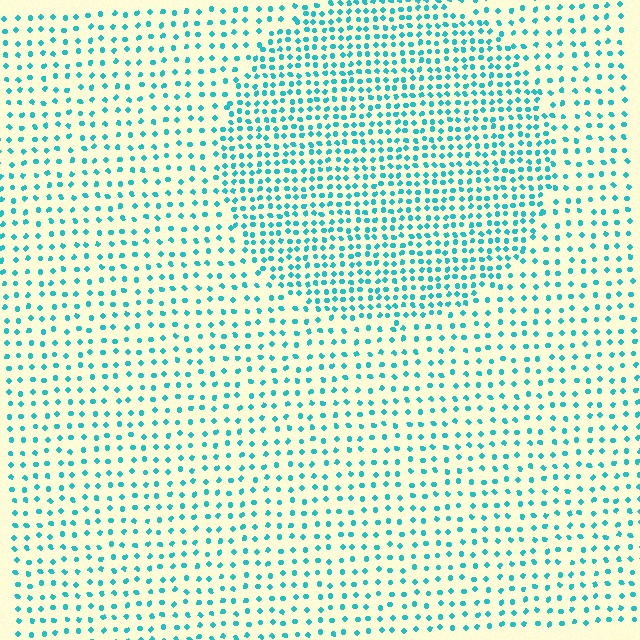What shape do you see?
I see a circle.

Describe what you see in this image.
The image contains small cyan elements arranged at two different densities. A circle-shaped region is visible where the elements are more densely packed than the surrounding area.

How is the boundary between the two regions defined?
The boundary is defined by a change in element density (approximately 1.9x ratio). All elements are the same color, size, and shape.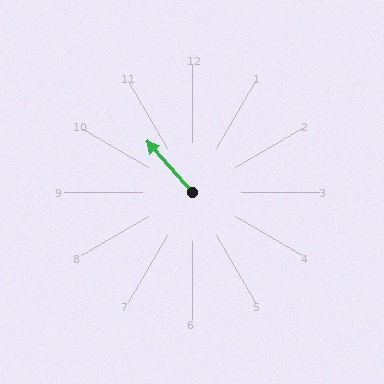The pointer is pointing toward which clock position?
Roughly 11 o'clock.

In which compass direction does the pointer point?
Northwest.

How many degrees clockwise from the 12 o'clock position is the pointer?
Approximately 319 degrees.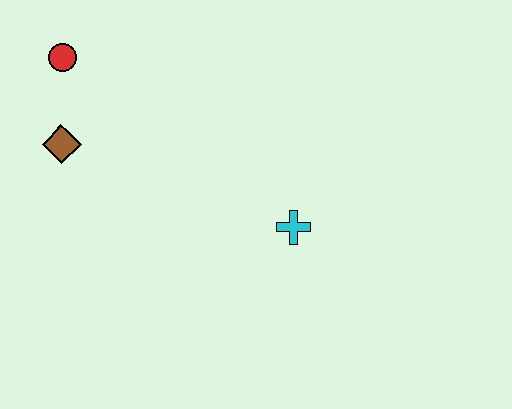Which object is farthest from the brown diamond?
The cyan cross is farthest from the brown diamond.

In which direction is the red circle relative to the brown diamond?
The red circle is above the brown diamond.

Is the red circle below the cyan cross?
No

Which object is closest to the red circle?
The brown diamond is closest to the red circle.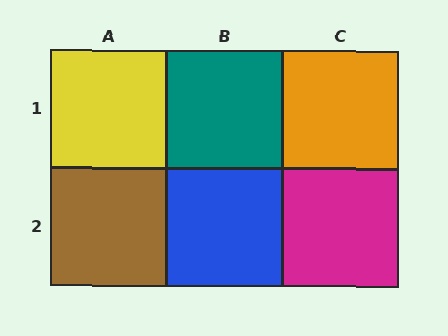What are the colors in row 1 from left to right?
Yellow, teal, orange.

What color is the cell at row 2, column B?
Blue.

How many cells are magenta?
1 cell is magenta.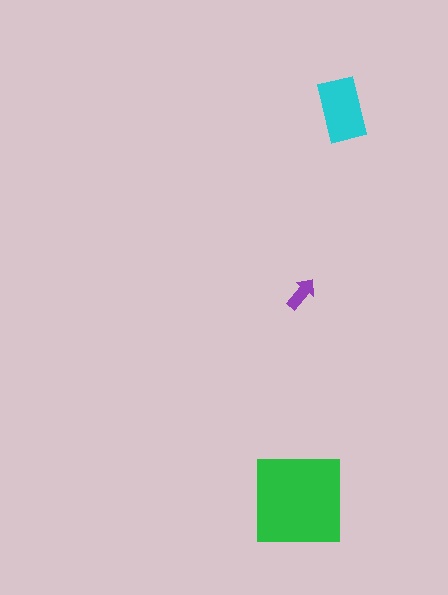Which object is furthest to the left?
The green square is leftmost.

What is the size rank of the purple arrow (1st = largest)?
3rd.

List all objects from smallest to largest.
The purple arrow, the cyan rectangle, the green square.